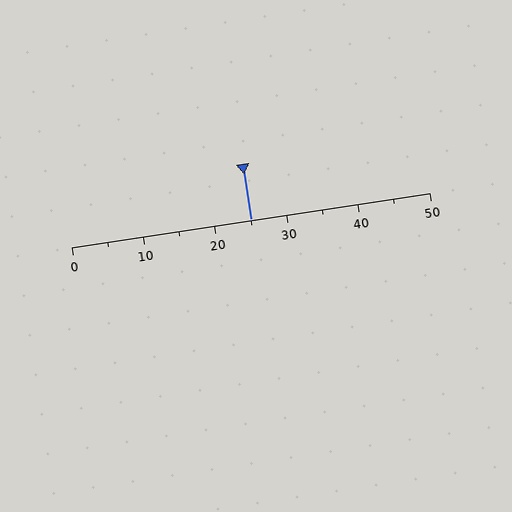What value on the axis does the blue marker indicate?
The marker indicates approximately 25.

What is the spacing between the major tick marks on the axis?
The major ticks are spaced 10 apart.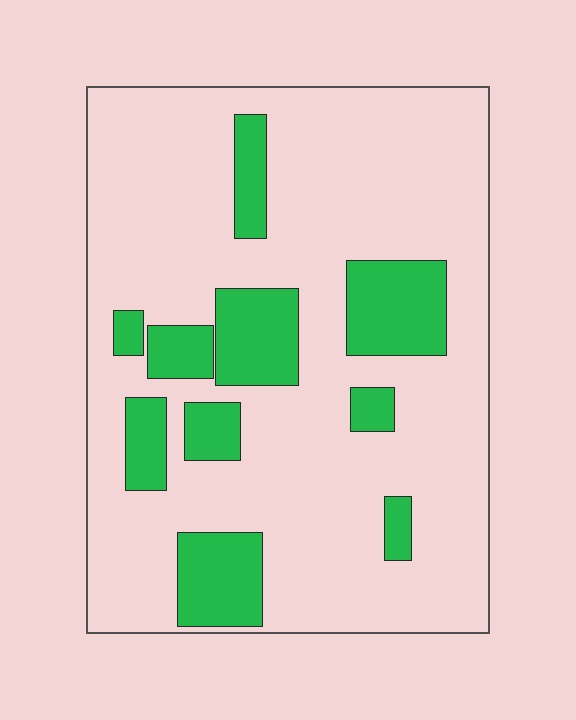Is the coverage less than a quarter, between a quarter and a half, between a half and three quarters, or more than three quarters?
Less than a quarter.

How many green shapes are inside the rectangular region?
10.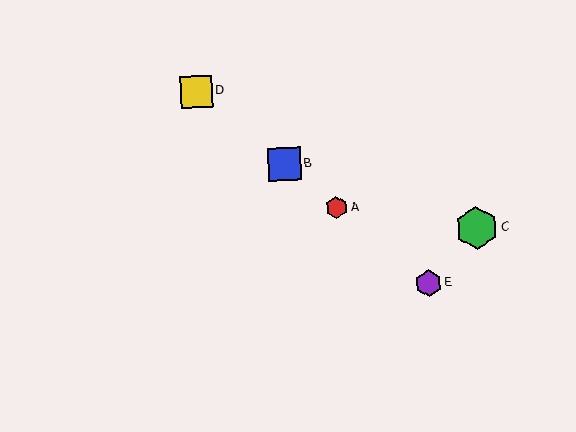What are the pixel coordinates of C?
Object C is at (477, 228).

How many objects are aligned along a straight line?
4 objects (A, B, D, E) are aligned along a straight line.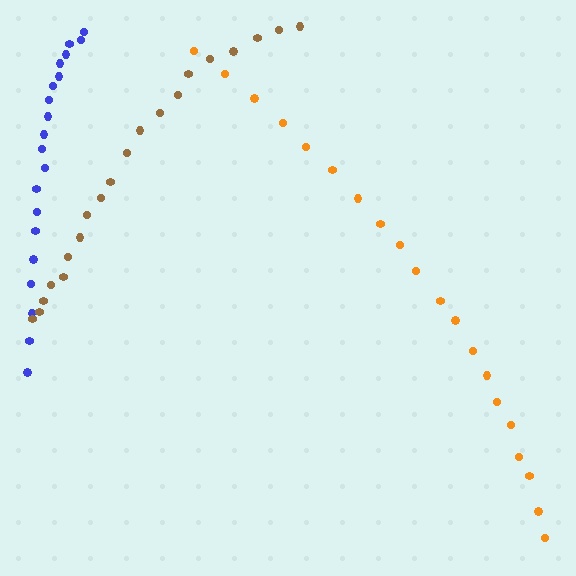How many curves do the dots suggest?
There are 3 distinct paths.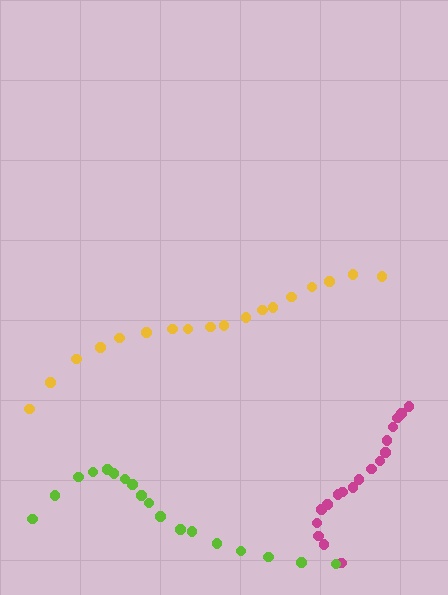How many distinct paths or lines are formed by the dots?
There are 3 distinct paths.